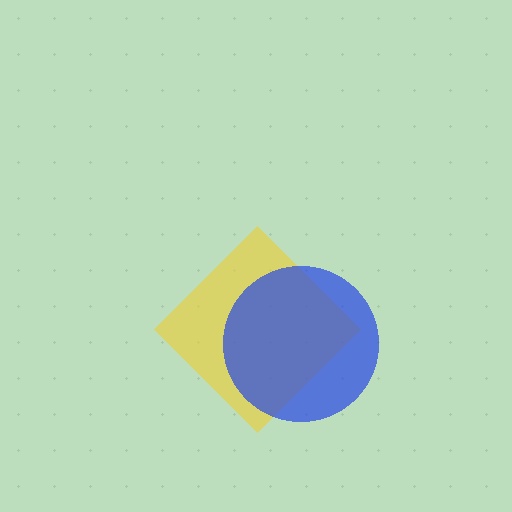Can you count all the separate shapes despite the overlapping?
Yes, there are 2 separate shapes.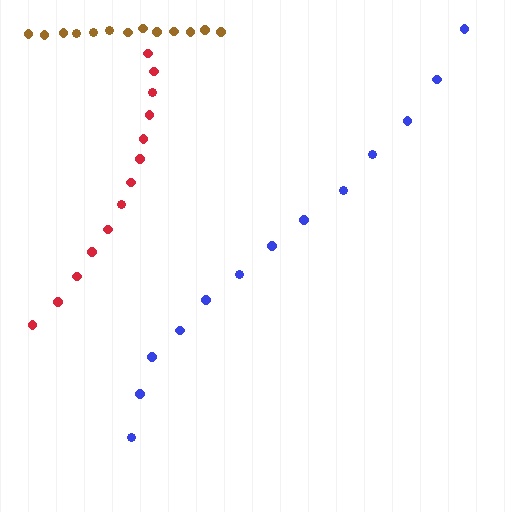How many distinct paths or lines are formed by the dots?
There are 3 distinct paths.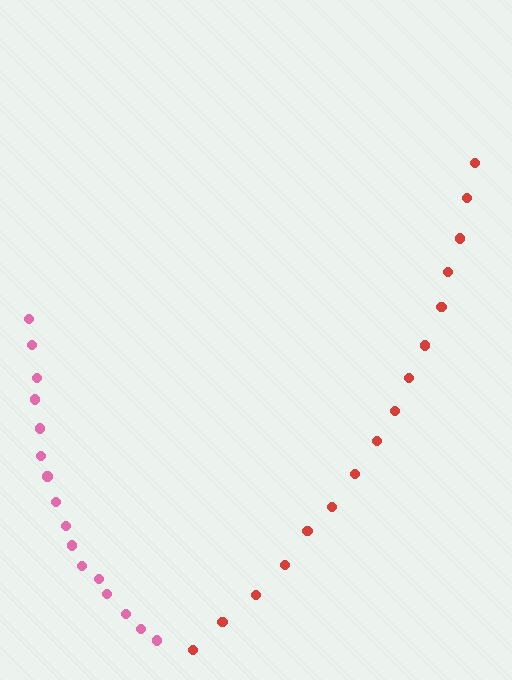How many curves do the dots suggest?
There are 2 distinct paths.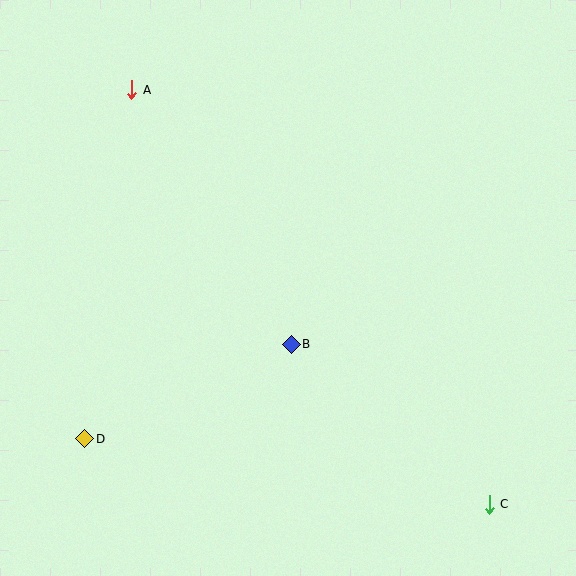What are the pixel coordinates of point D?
Point D is at (85, 439).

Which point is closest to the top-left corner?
Point A is closest to the top-left corner.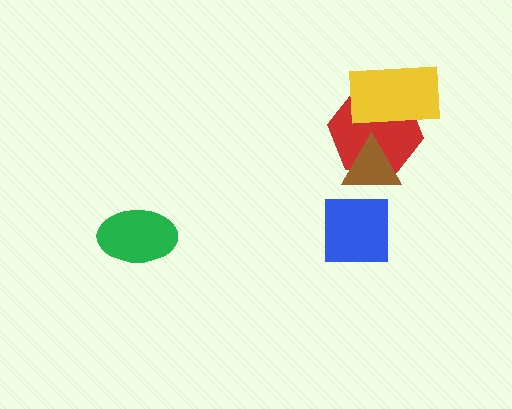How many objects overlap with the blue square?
0 objects overlap with the blue square.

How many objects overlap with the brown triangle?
1 object overlaps with the brown triangle.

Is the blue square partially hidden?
No, no other shape covers it.